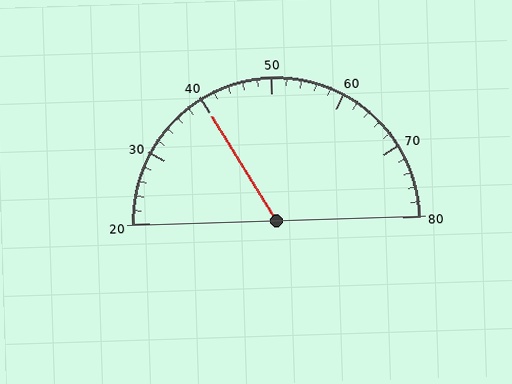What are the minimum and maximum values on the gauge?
The gauge ranges from 20 to 80.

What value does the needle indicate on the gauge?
The needle indicates approximately 40.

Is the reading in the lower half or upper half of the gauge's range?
The reading is in the lower half of the range (20 to 80).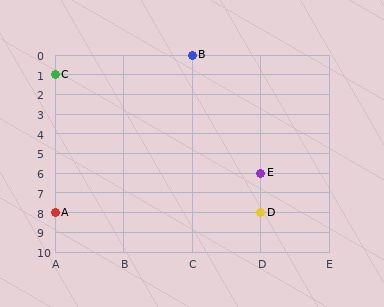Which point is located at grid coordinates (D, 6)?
Point E is at (D, 6).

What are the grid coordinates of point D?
Point D is at grid coordinates (D, 8).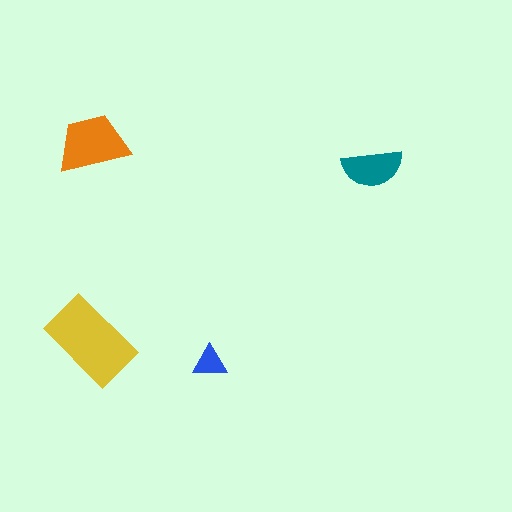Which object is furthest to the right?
The teal semicircle is rightmost.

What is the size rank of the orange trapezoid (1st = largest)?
2nd.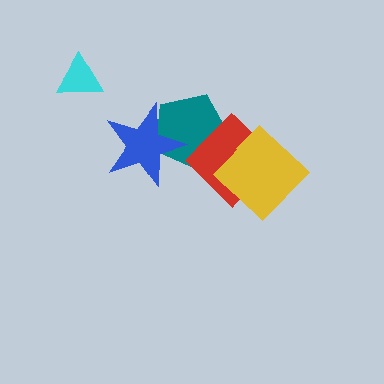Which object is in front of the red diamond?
The yellow diamond is in front of the red diamond.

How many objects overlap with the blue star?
1 object overlaps with the blue star.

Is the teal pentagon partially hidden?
Yes, it is partially covered by another shape.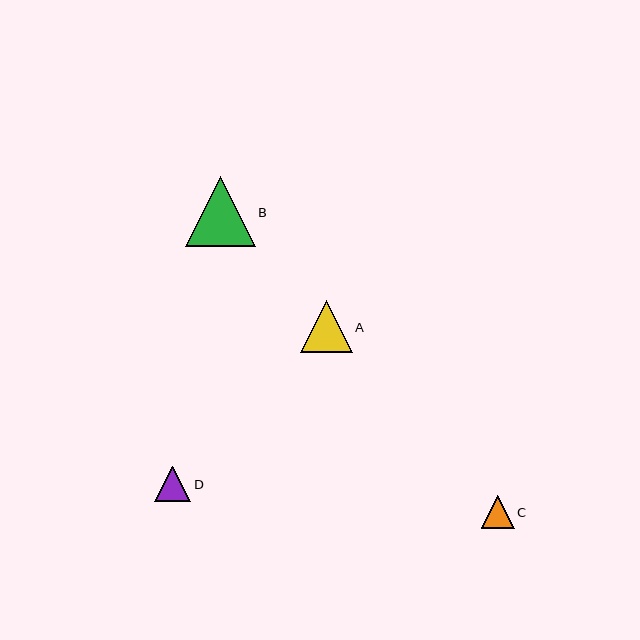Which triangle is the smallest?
Triangle C is the smallest with a size of approximately 33 pixels.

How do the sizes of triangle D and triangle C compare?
Triangle D and triangle C are approximately the same size.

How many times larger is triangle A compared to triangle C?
Triangle A is approximately 1.6 times the size of triangle C.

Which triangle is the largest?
Triangle B is the largest with a size of approximately 70 pixels.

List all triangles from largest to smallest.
From largest to smallest: B, A, D, C.